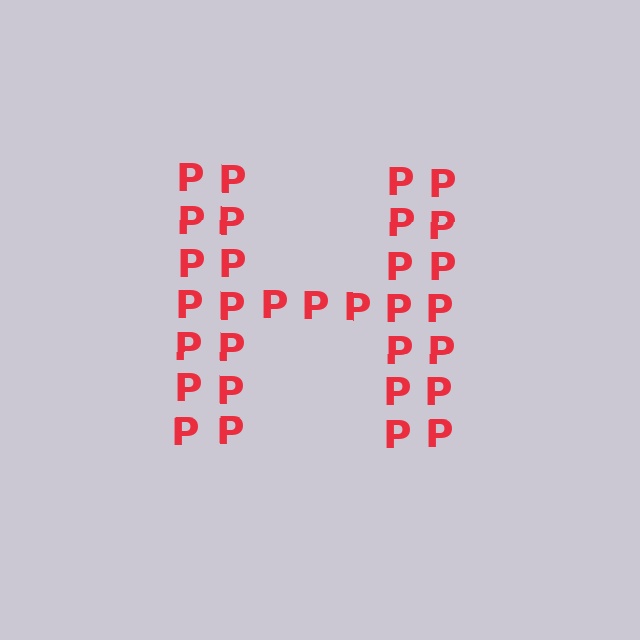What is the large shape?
The large shape is the letter H.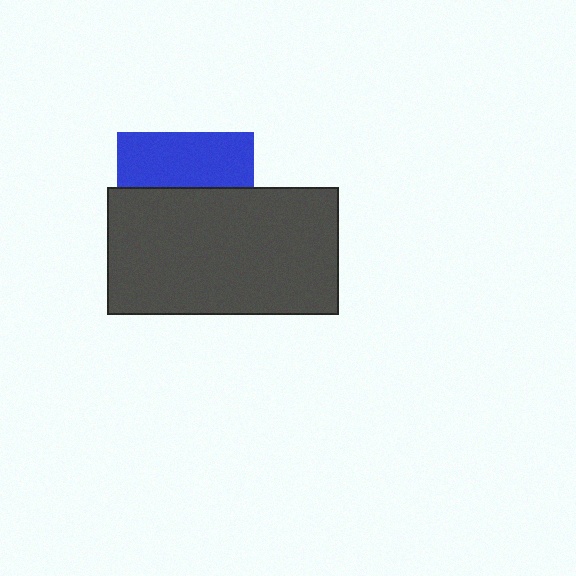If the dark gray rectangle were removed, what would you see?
You would see the complete blue square.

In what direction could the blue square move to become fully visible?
The blue square could move up. That would shift it out from behind the dark gray rectangle entirely.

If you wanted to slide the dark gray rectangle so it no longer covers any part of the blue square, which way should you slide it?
Slide it down — that is the most direct way to separate the two shapes.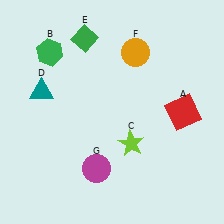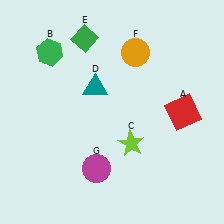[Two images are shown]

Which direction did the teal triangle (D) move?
The teal triangle (D) moved right.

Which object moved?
The teal triangle (D) moved right.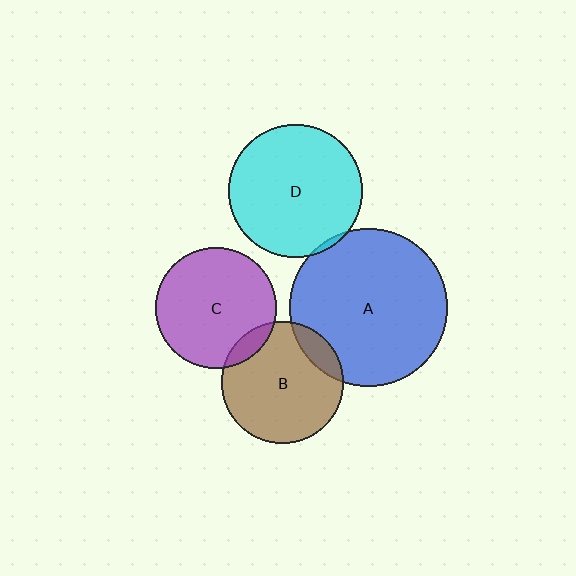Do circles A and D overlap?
Yes.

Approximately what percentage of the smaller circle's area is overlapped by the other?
Approximately 5%.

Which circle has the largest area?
Circle A (blue).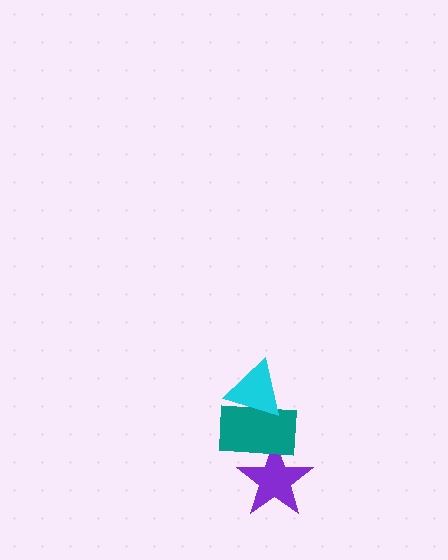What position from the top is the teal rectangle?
The teal rectangle is 2nd from the top.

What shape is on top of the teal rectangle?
The cyan triangle is on top of the teal rectangle.